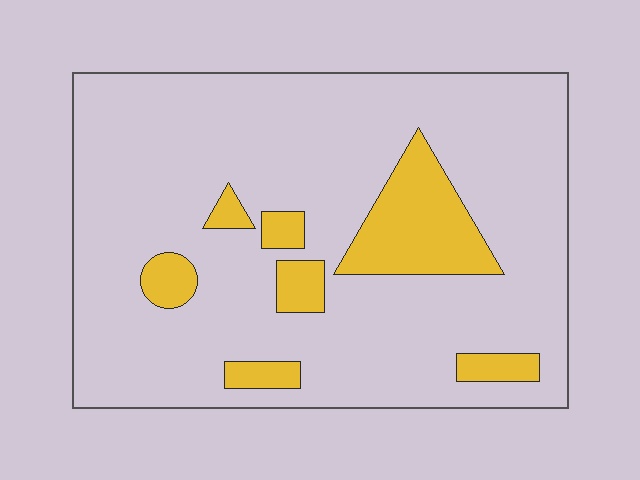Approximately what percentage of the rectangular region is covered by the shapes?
Approximately 15%.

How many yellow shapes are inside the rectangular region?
7.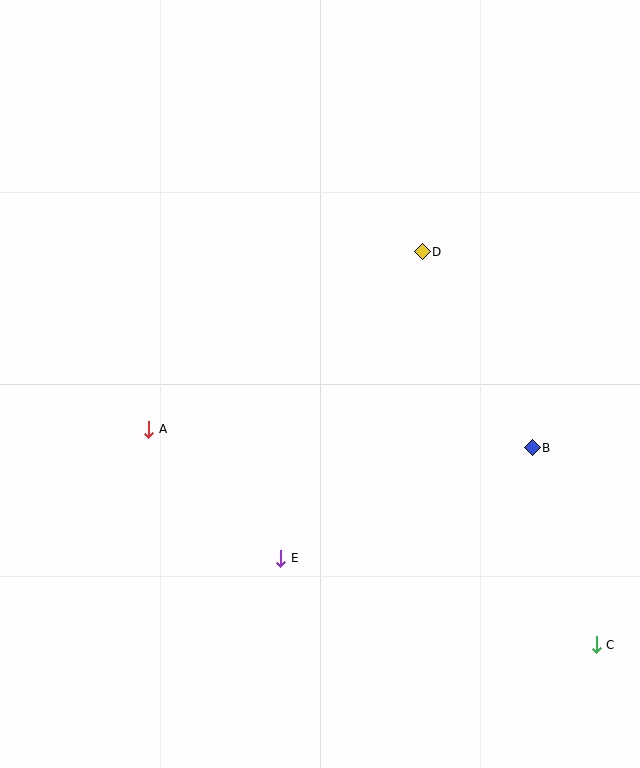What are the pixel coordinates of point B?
Point B is at (532, 448).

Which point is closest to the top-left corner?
Point A is closest to the top-left corner.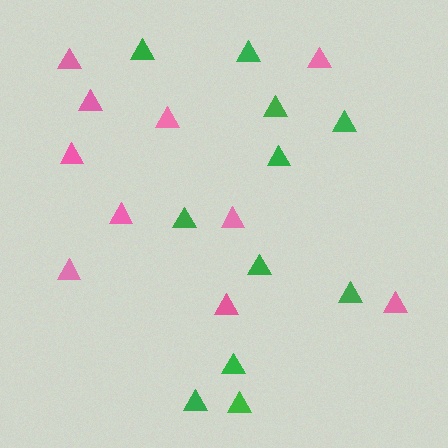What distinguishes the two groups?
There are 2 groups: one group of pink triangles (10) and one group of green triangles (11).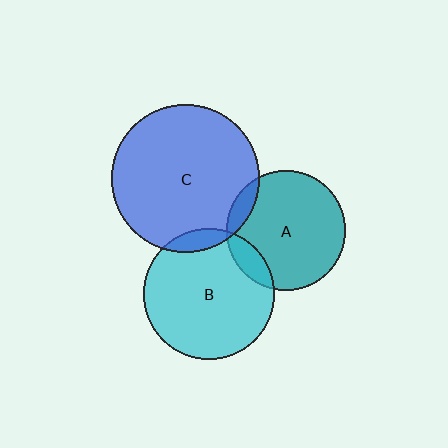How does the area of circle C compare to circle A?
Approximately 1.5 times.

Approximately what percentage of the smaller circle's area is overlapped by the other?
Approximately 10%.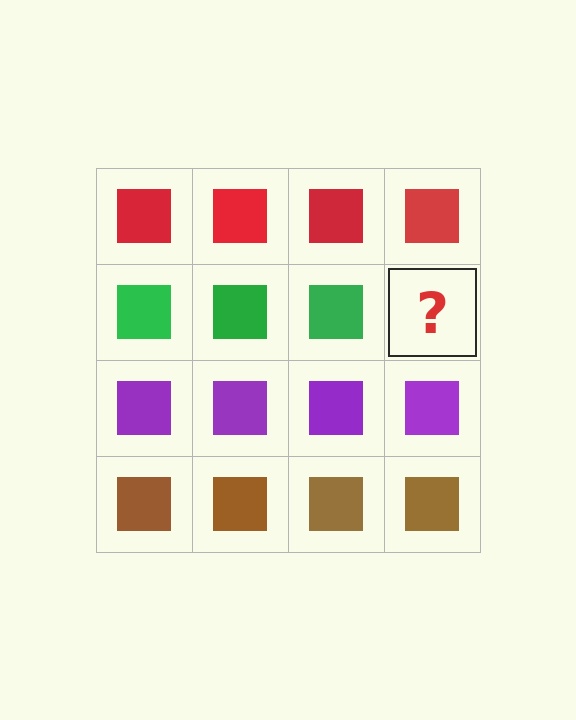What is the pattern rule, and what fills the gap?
The rule is that each row has a consistent color. The gap should be filled with a green square.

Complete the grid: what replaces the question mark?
The question mark should be replaced with a green square.